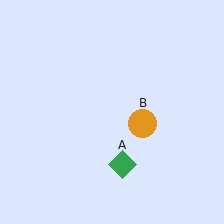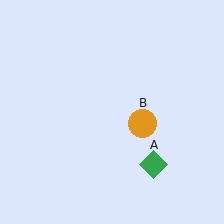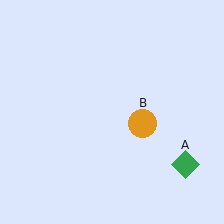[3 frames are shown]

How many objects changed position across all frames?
1 object changed position: green diamond (object A).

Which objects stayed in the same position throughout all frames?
Orange circle (object B) remained stationary.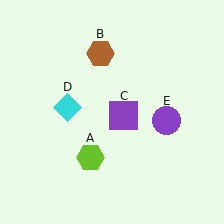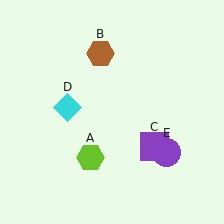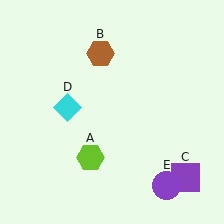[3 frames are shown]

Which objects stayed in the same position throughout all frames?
Lime hexagon (object A) and brown hexagon (object B) and cyan diamond (object D) remained stationary.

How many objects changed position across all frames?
2 objects changed position: purple square (object C), purple circle (object E).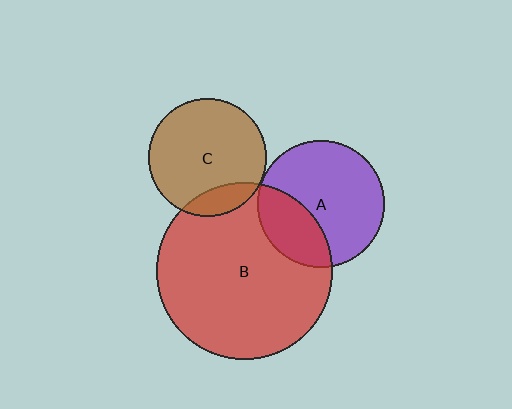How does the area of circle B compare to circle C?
Approximately 2.3 times.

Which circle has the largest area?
Circle B (red).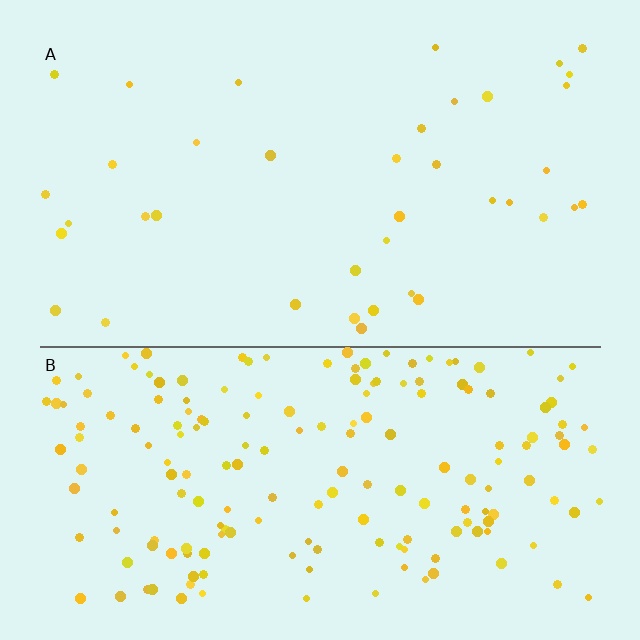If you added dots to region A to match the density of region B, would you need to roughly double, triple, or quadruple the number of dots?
Approximately quadruple.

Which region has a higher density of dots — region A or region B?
B (the bottom).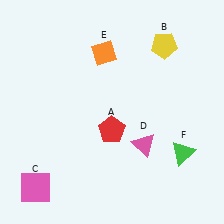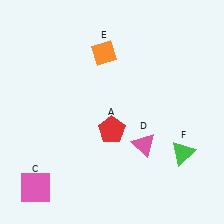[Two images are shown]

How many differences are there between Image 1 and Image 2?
There is 1 difference between the two images.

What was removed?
The yellow pentagon (B) was removed in Image 2.